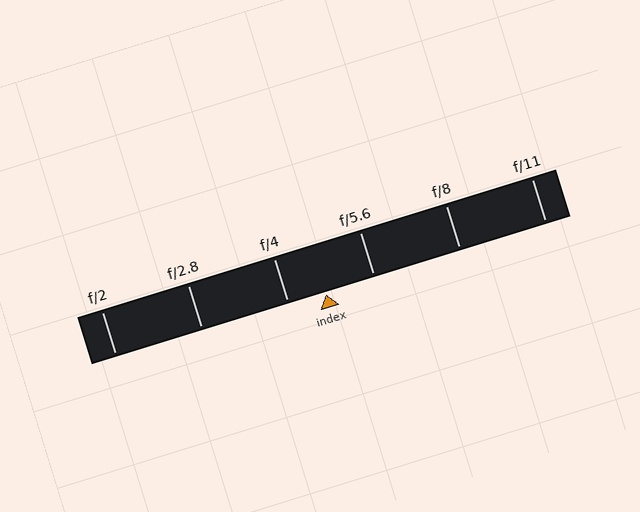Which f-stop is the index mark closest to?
The index mark is closest to f/4.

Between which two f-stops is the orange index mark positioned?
The index mark is between f/4 and f/5.6.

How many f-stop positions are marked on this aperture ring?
There are 6 f-stop positions marked.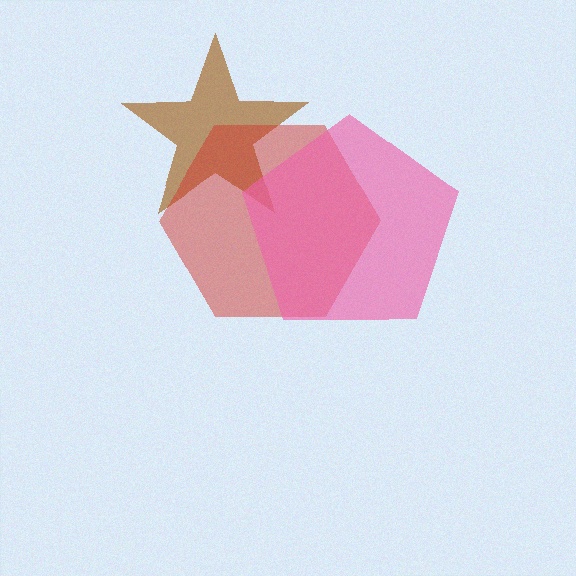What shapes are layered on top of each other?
The layered shapes are: a brown star, a red hexagon, a pink pentagon.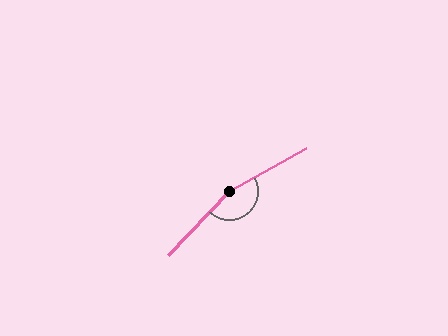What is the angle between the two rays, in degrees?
Approximately 163 degrees.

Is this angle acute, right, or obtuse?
It is obtuse.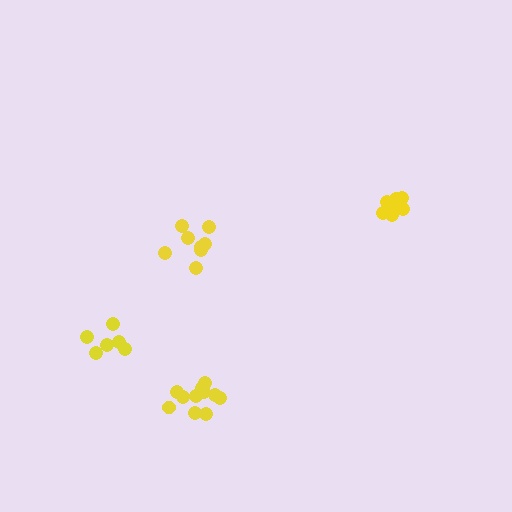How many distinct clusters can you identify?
There are 4 distinct clusters.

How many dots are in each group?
Group 1: 8 dots, Group 2: 8 dots, Group 3: 11 dots, Group 4: 6 dots (33 total).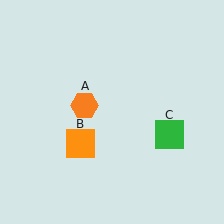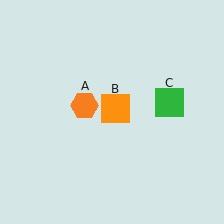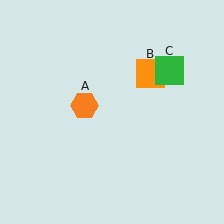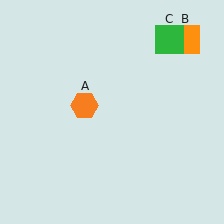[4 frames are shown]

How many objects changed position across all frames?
2 objects changed position: orange square (object B), green square (object C).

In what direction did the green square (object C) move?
The green square (object C) moved up.